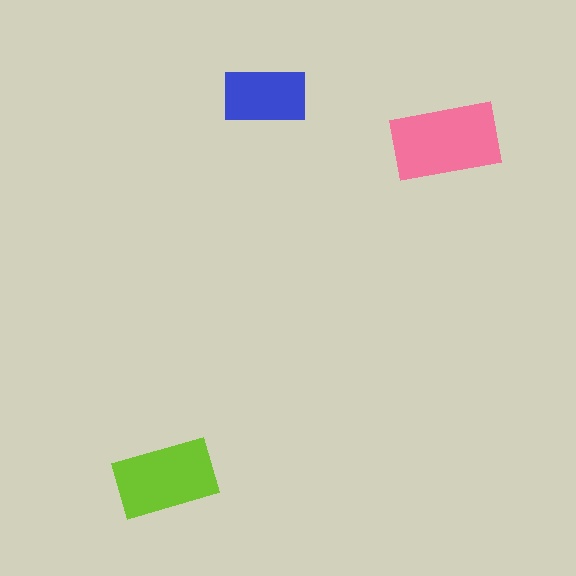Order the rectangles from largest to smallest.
the pink one, the lime one, the blue one.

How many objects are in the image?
There are 3 objects in the image.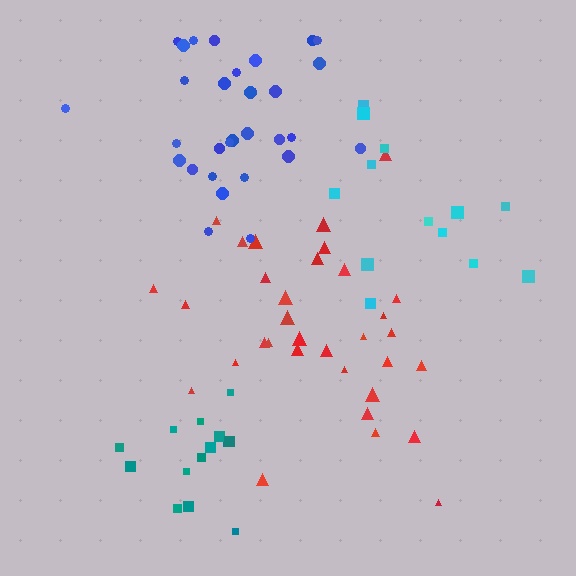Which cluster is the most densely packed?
Red.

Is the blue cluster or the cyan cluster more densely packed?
Blue.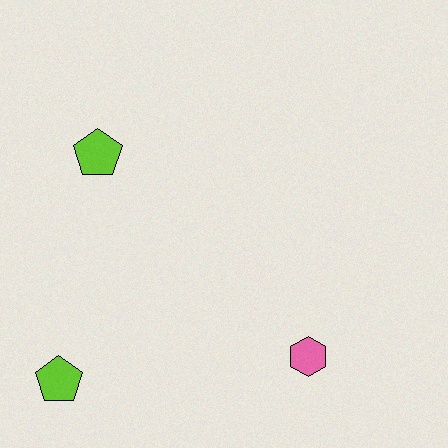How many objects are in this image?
There are 3 objects.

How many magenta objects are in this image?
There are no magenta objects.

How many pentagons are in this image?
There are 2 pentagons.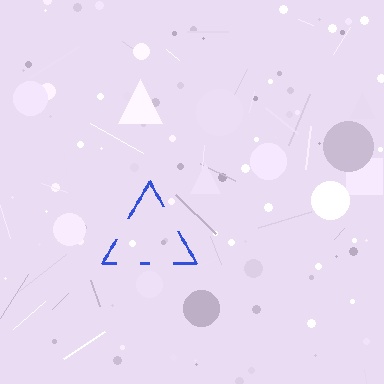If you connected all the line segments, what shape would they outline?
They would outline a triangle.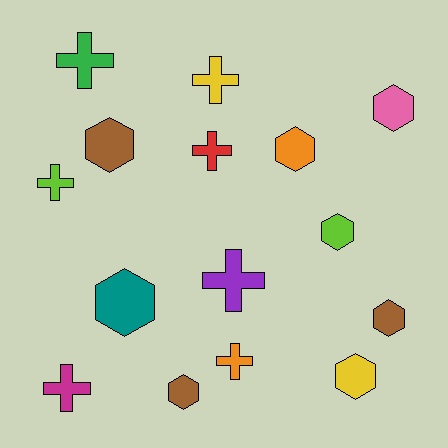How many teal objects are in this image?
There is 1 teal object.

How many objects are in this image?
There are 15 objects.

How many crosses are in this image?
There are 7 crosses.